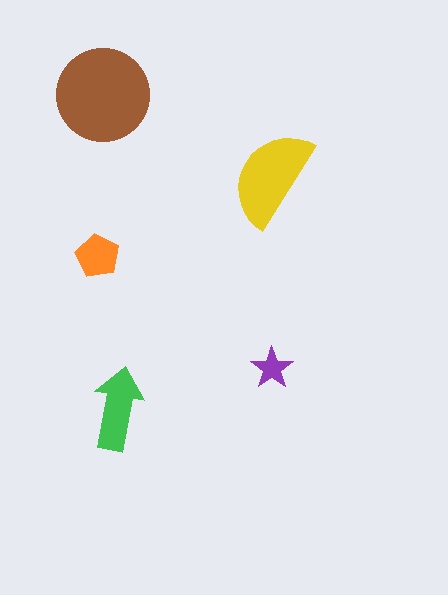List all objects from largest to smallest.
The brown circle, the yellow semicircle, the green arrow, the orange pentagon, the purple star.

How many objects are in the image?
There are 5 objects in the image.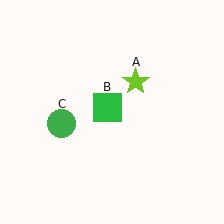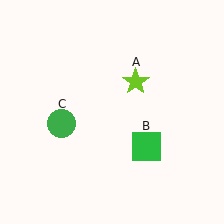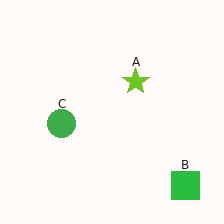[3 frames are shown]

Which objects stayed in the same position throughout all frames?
Lime star (object A) and green circle (object C) remained stationary.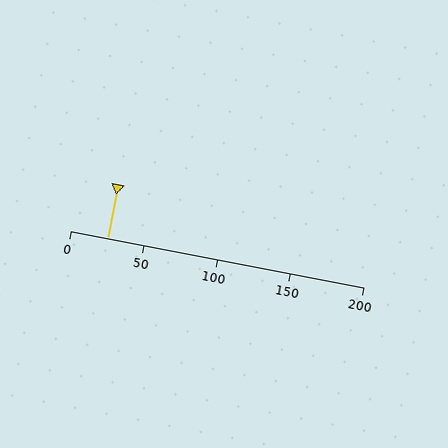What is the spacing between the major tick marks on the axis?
The major ticks are spaced 50 apart.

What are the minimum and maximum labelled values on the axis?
The axis runs from 0 to 200.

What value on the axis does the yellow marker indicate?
The marker indicates approximately 25.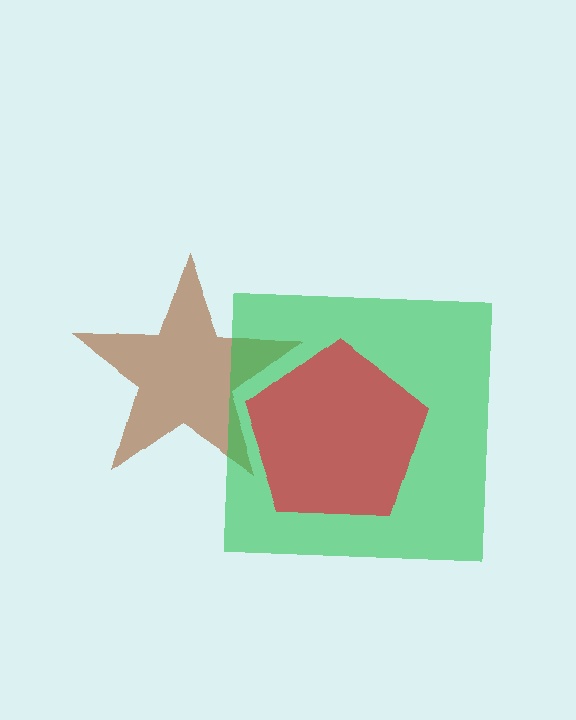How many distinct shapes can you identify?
There are 3 distinct shapes: a brown star, a green square, a red pentagon.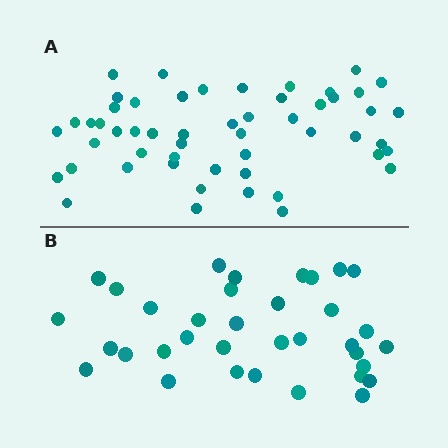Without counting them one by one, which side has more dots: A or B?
Region A (the top region) has more dots.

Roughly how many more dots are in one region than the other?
Region A has approximately 20 more dots than region B.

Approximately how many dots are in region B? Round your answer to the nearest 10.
About 40 dots. (The exact count is 35, which rounds to 40.)